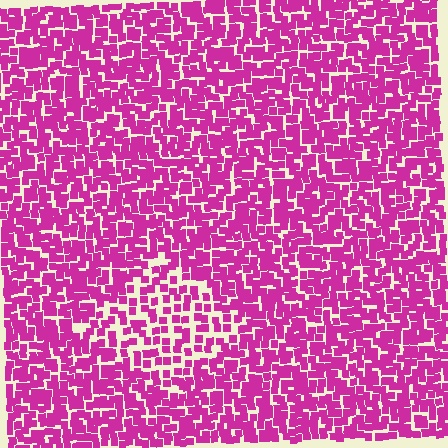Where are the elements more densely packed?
The elements are more densely packed outside the diamond boundary.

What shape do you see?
I see a diamond.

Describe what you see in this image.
The image contains small magenta elements arranged at two different densities. A diamond-shaped region is visible where the elements are less densely packed than the surrounding area.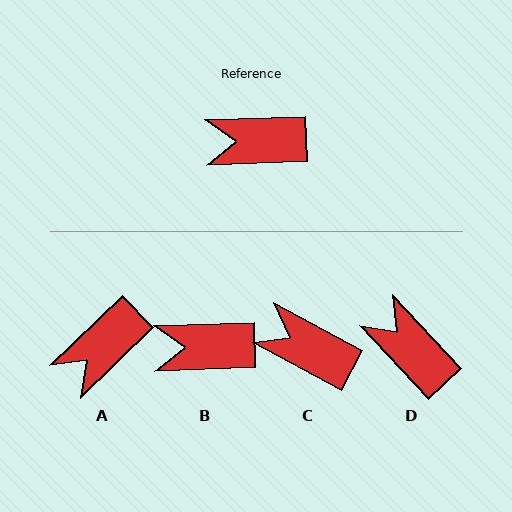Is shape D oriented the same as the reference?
No, it is off by about 49 degrees.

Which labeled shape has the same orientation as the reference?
B.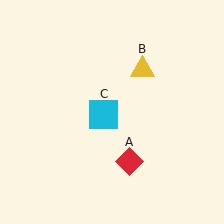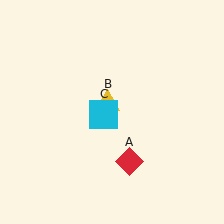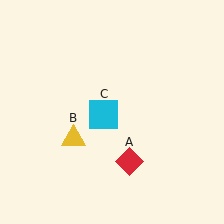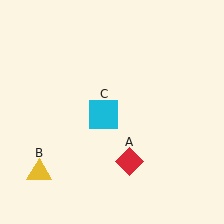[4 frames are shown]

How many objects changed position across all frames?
1 object changed position: yellow triangle (object B).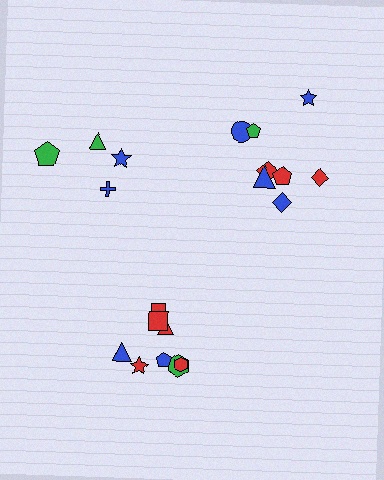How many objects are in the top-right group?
There are 8 objects.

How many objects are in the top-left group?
There are 4 objects.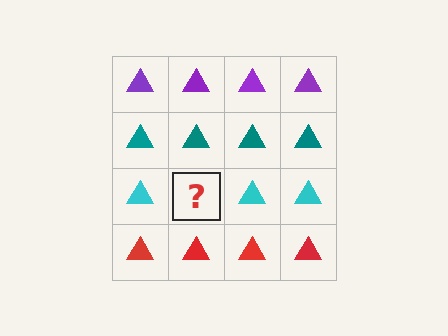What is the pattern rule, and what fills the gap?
The rule is that each row has a consistent color. The gap should be filled with a cyan triangle.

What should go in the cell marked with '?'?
The missing cell should contain a cyan triangle.